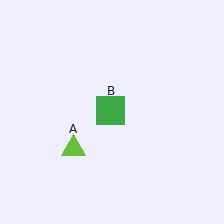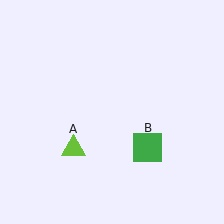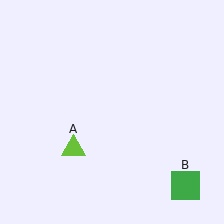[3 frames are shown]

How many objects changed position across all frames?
1 object changed position: green square (object B).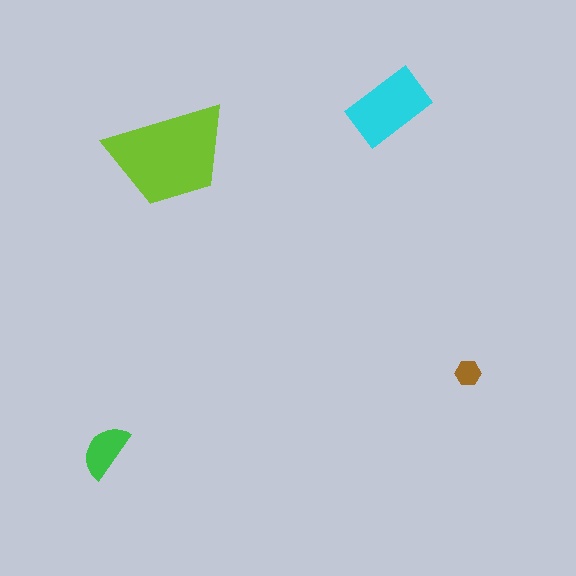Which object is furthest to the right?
The brown hexagon is rightmost.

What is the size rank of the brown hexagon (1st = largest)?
4th.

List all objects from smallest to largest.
The brown hexagon, the green semicircle, the cyan rectangle, the lime trapezoid.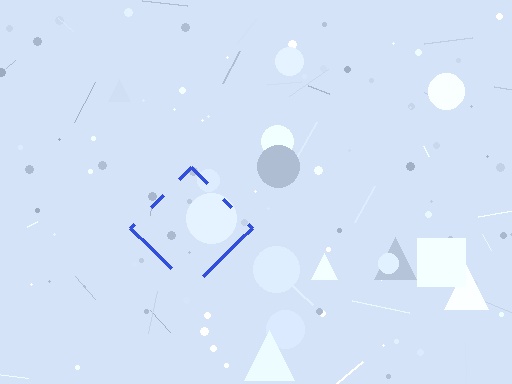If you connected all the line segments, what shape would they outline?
They would outline a diamond.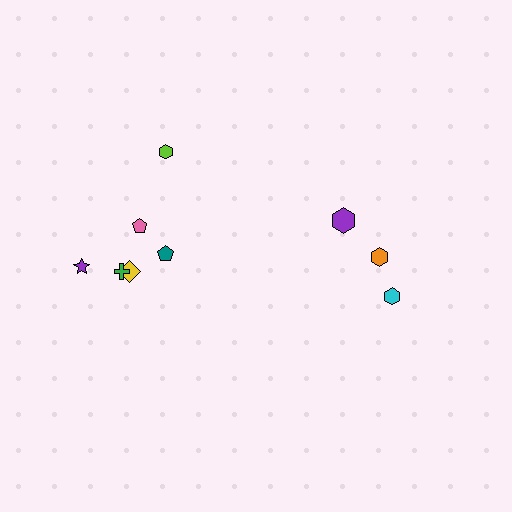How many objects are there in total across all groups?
There are 9 objects.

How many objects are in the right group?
There are 3 objects.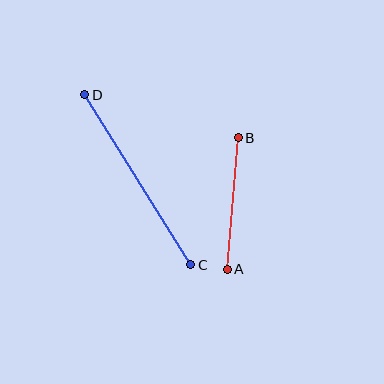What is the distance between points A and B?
The distance is approximately 132 pixels.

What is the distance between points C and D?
The distance is approximately 201 pixels.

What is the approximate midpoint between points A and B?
The midpoint is at approximately (233, 204) pixels.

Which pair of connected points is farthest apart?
Points C and D are farthest apart.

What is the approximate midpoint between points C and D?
The midpoint is at approximately (138, 180) pixels.